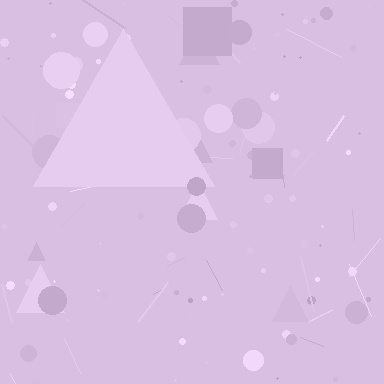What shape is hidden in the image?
A triangle is hidden in the image.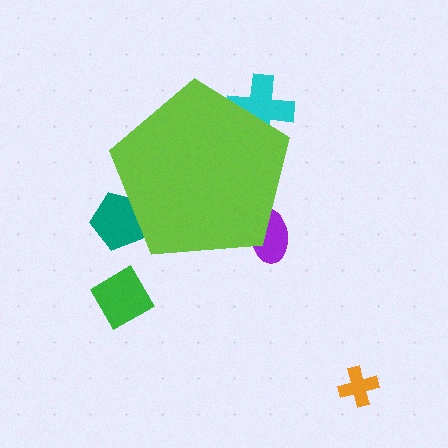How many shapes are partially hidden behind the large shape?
3 shapes are partially hidden.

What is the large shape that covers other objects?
A lime pentagon.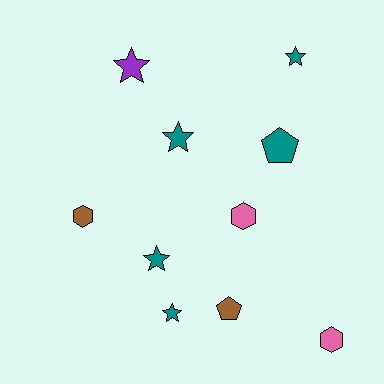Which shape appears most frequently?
Star, with 5 objects.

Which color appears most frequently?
Teal, with 5 objects.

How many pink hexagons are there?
There are 2 pink hexagons.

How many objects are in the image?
There are 10 objects.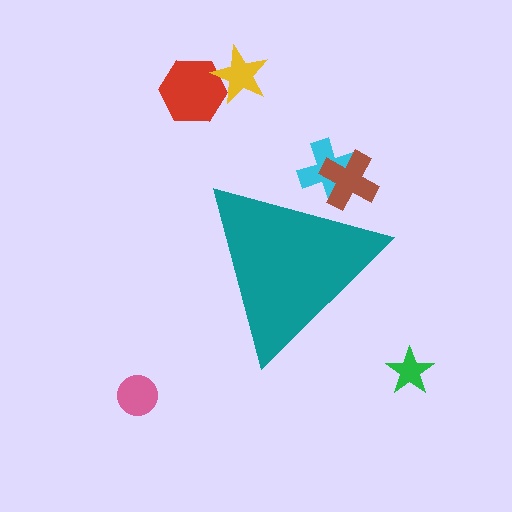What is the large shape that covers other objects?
A teal triangle.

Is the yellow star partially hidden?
No, the yellow star is fully visible.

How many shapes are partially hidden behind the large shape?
2 shapes are partially hidden.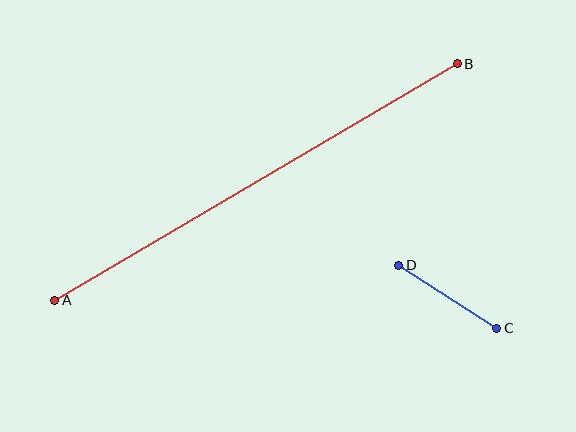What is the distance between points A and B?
The distance is approximately 466 pixels.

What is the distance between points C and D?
The distance is approximately 116 pixels.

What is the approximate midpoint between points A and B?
The midpoint is at approximately (256, 182) pixels.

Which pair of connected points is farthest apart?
Points A and B are farthest apart.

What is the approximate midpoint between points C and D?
The midpoint is at approximately (448, 297) pixels.